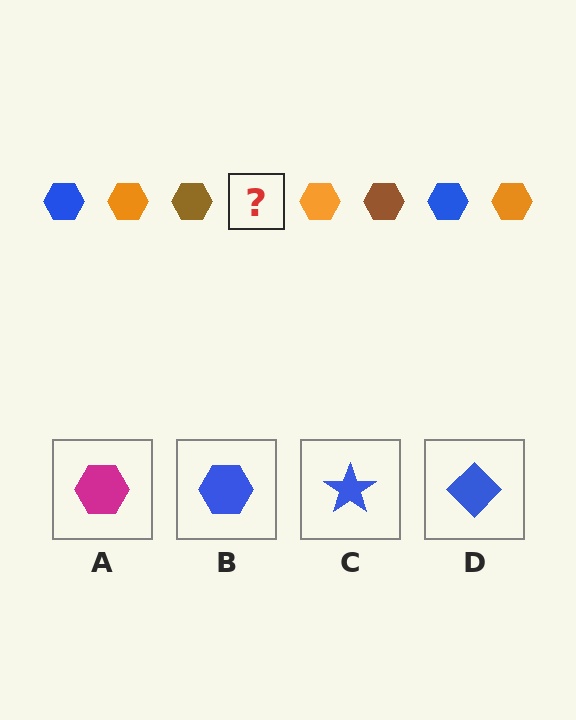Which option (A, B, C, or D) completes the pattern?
B.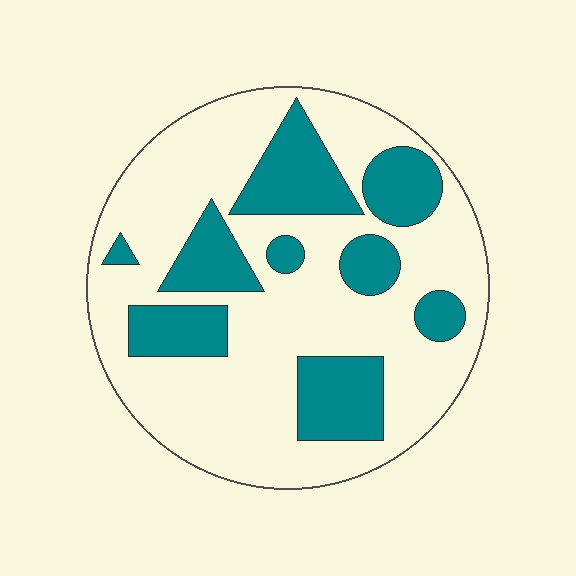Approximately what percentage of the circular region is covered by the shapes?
Approximately 30%.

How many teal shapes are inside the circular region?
9.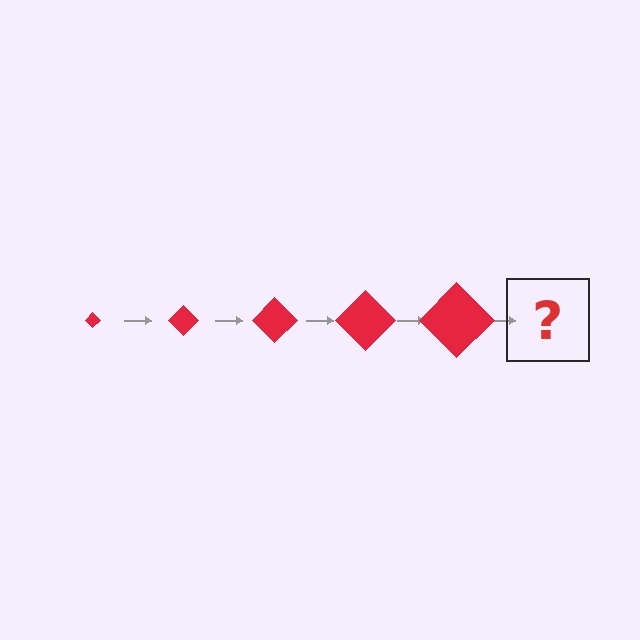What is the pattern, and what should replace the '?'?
The pattern is that the diamond gets progressively larger each step. The '?' should be a red diamond, larger than the previous one.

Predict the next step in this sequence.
The next step is a red diamond, larger than the previous one.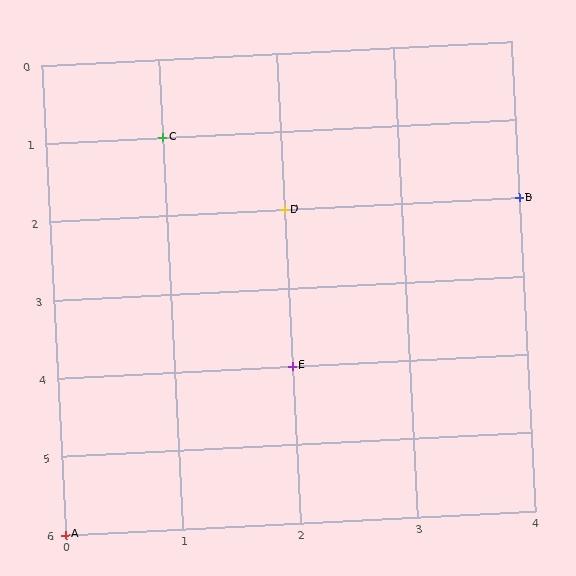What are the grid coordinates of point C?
Point C is at grid coordinates (1, 1).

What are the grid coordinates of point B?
Point B is at grid coordinates (4, 2).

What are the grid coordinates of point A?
Point A is at grid coordinates (0, 6).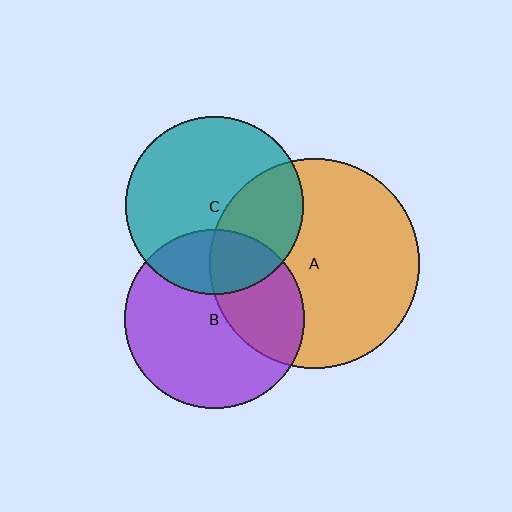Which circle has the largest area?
Circle A (orange).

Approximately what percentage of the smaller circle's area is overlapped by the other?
Approximately 35%.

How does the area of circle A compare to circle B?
Approximately 1.4 times.